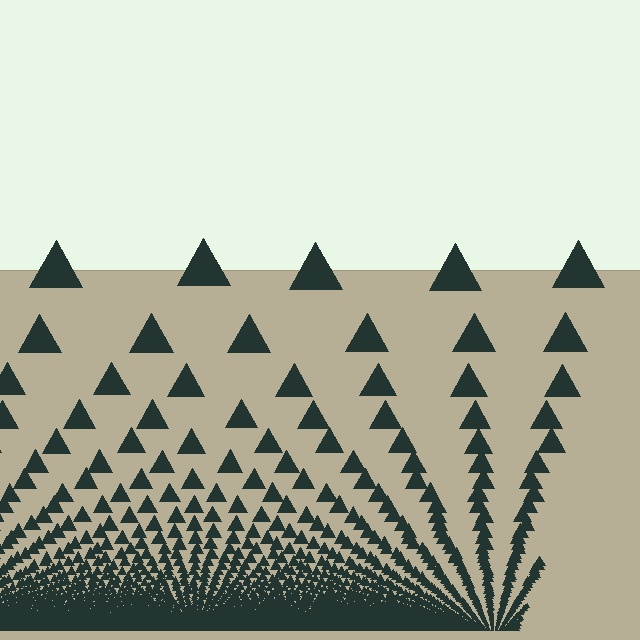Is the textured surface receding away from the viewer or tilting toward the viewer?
The surface appears to tilt toward the viewer. Texture elements get larger and sparser toward the top.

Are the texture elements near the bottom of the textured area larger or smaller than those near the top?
Smaller. The gradient is inverted — elements near the bottom are smaller and denser.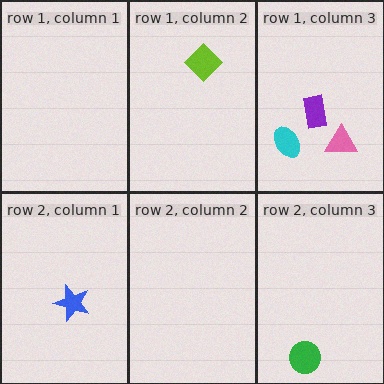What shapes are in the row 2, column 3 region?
The green circle.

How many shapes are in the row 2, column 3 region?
1.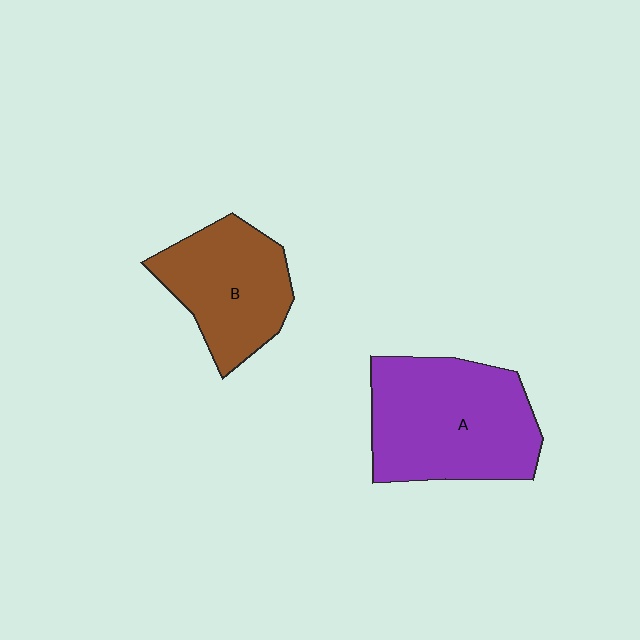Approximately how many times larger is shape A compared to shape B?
Approximately 1.4 times.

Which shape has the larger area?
Shape A (purple).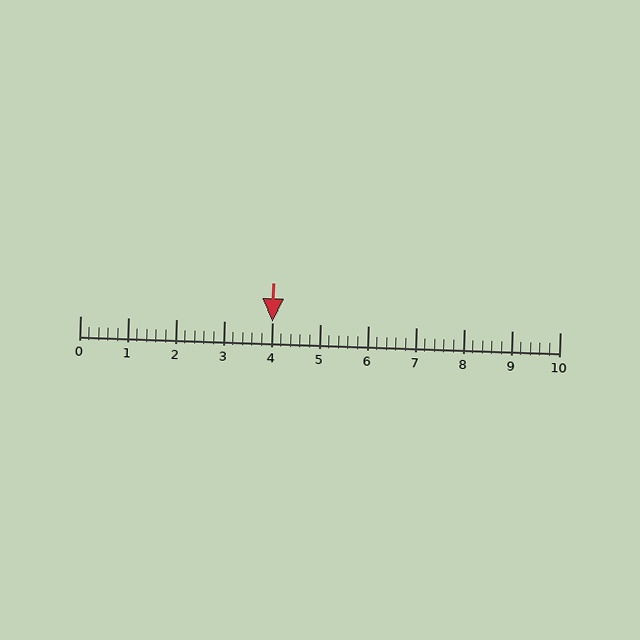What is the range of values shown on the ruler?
The ruler shows values from 0 to 10.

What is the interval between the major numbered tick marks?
The major tick marks are spaced 1 units apart.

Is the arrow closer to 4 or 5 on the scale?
The arrow is closer to 4.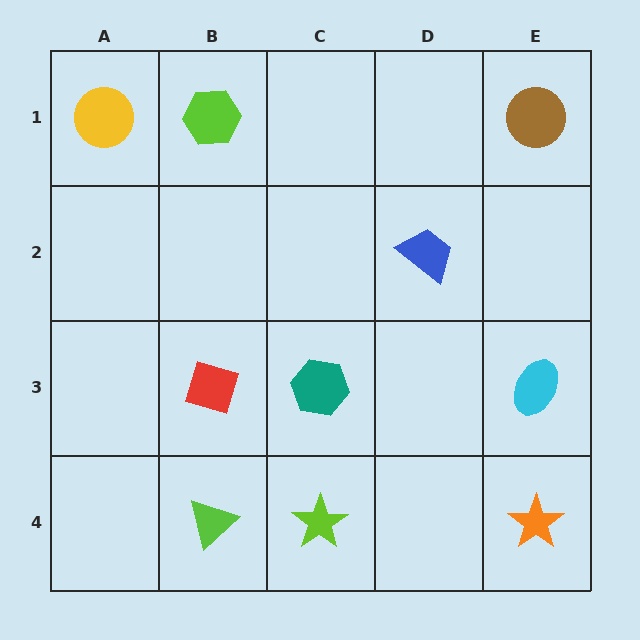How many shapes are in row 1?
3 shapes.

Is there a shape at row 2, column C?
No, that cell is empty.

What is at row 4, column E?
An orange star.